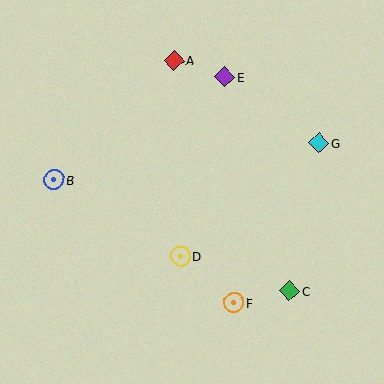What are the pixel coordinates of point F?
Point F is at (234, 303).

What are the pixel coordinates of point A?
Point A is at (174, 61).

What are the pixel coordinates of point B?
Point B is at (54, 180).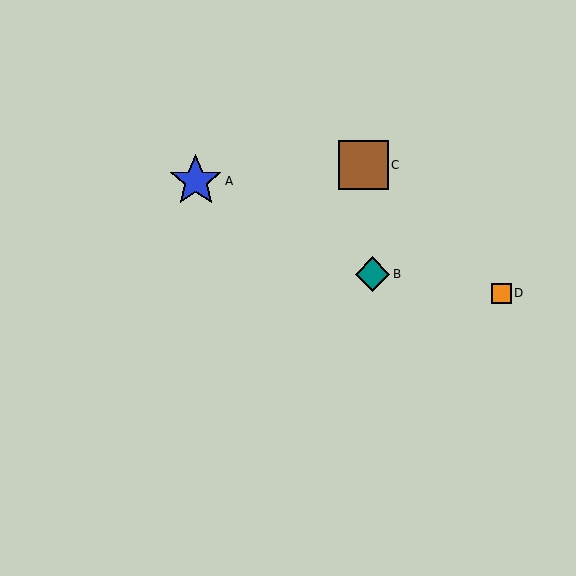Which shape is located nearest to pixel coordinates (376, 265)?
The teal diamond (labeled B) at (372, 274) is nearest to that location.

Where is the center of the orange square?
The center of the orange square is at (502, 293).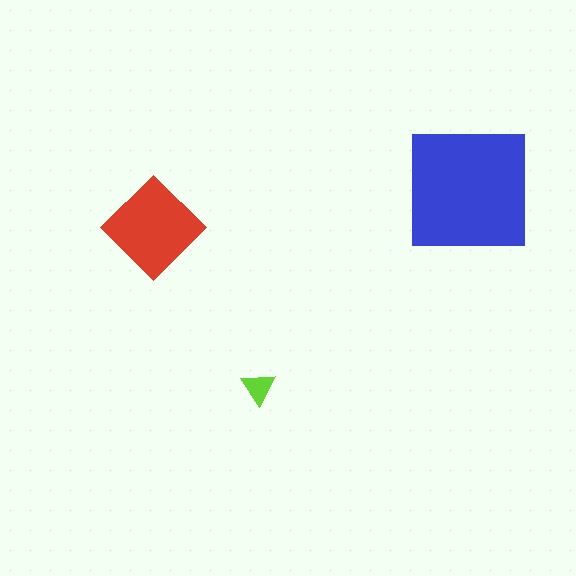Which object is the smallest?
The lime triangle.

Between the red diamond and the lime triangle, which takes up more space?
The red diamond.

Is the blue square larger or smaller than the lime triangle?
Larger.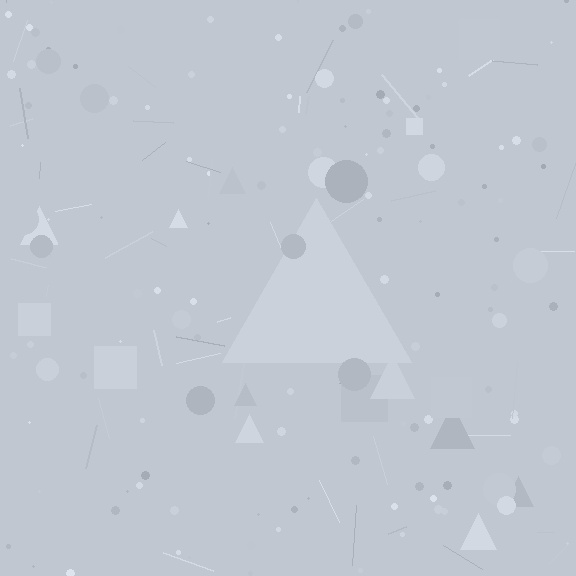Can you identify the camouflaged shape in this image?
The camouflaged shape is a triangle.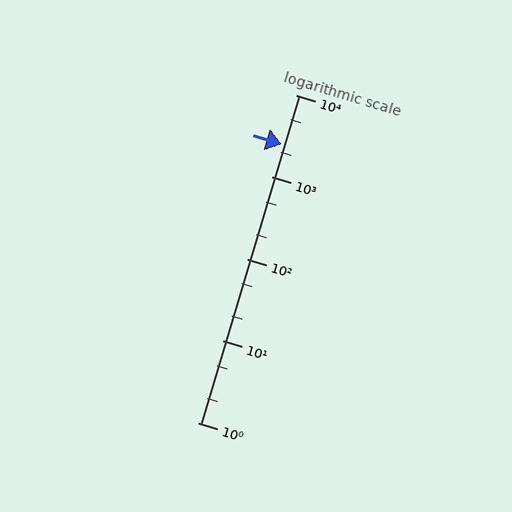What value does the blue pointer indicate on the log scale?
The pointer indicates approximately 2500.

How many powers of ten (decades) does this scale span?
The scale spans 4 decades, from 1 to 10000.